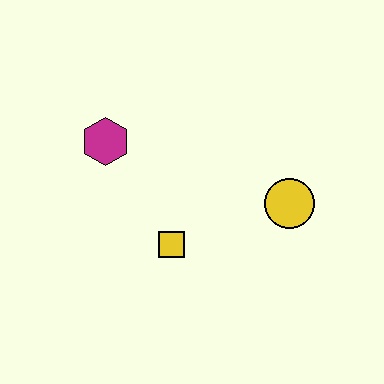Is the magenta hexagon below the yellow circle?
No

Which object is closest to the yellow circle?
The yellow square is closest to the yellow circle.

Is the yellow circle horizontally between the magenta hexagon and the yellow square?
No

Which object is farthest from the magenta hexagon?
The yellow circle is farthest from the magenta hexagon.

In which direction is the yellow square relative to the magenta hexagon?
The yellow square is below the magenta hexagon.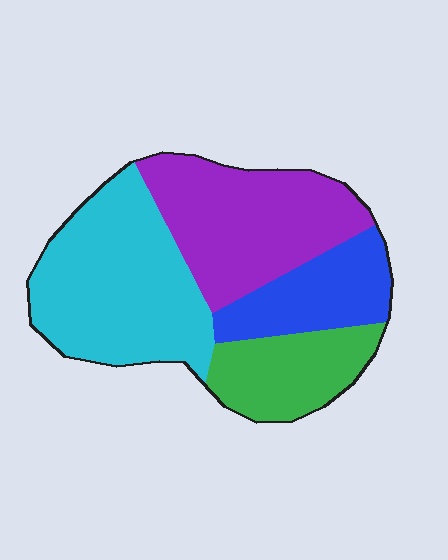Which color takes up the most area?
Cyan, at roughly 35%.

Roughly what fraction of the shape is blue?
Blue covers around 15% of the shape.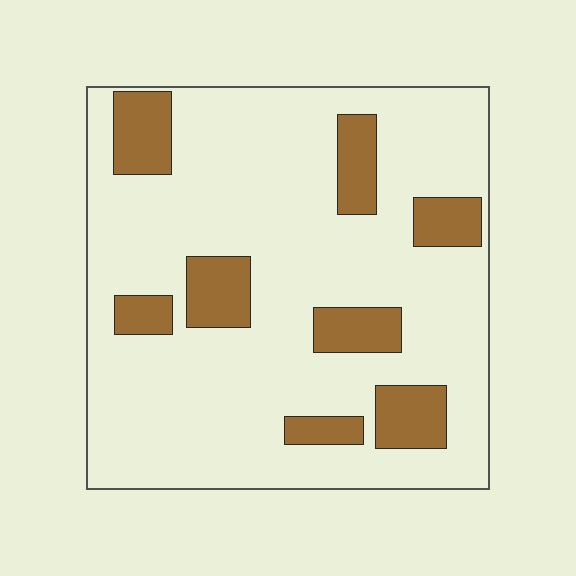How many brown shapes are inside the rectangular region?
8.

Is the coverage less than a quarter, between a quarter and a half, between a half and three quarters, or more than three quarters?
Less than a quarter.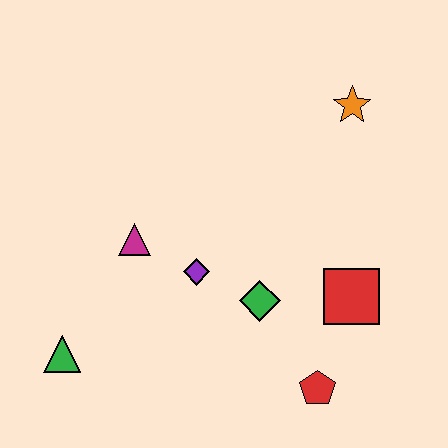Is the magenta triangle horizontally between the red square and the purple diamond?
No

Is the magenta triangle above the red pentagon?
Yes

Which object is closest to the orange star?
The red square is closest to the orange star.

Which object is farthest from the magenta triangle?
The orange star is farthest from the magenta triangle.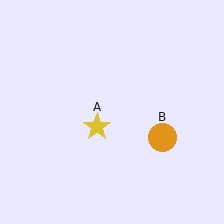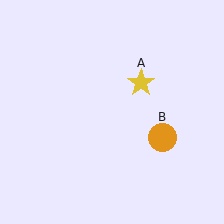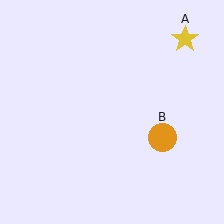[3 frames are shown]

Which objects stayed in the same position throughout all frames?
Orange circle (object B) remained stationary.